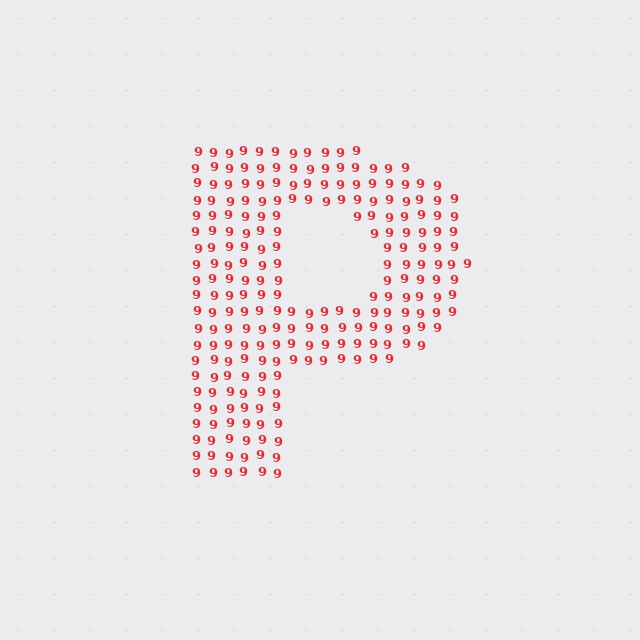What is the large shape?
The large shape is the letter P.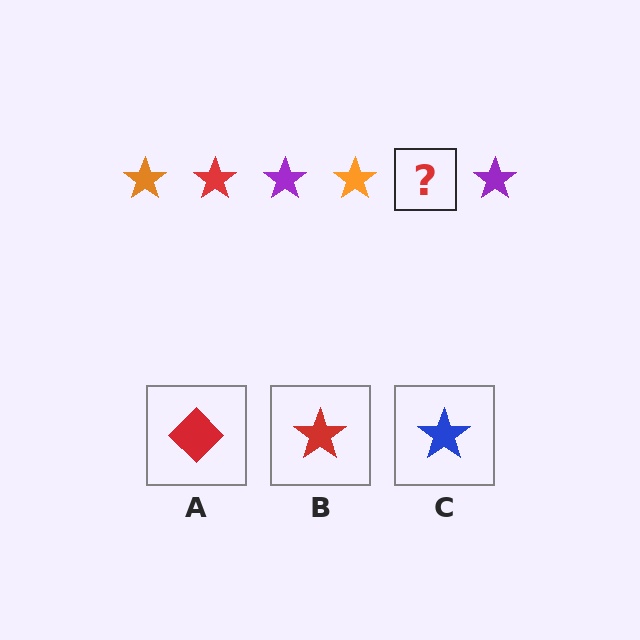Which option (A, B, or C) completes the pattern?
B.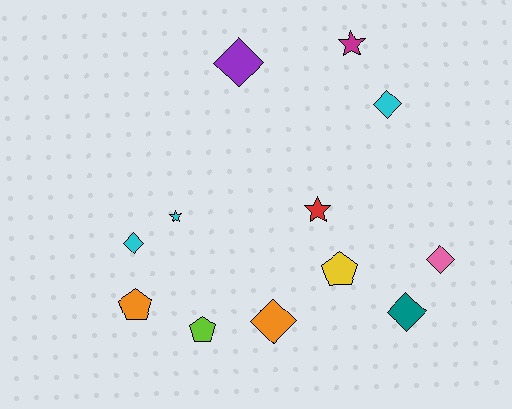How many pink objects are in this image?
There is 1 pink object.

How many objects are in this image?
There are 12 objects.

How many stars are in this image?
There are 3 stars.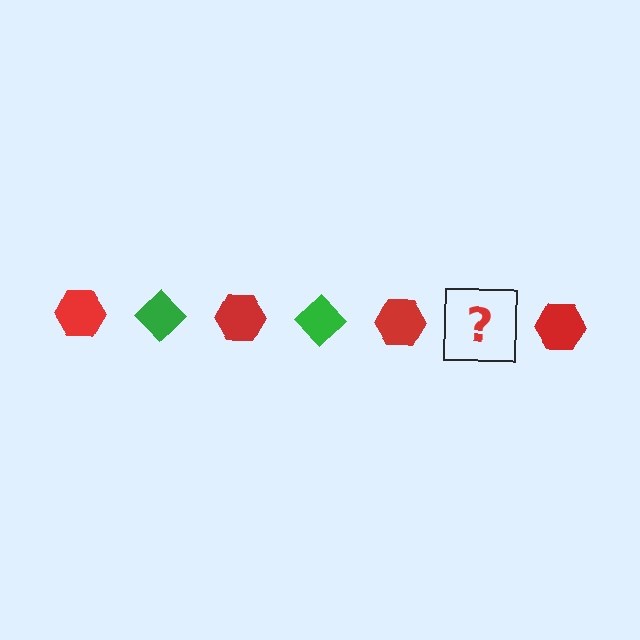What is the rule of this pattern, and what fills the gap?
The rule is that the pattern alternates between red hexagon and green diamond. The gap should be filled with a green diamond.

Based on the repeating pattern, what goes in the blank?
The blank should be a green diamond.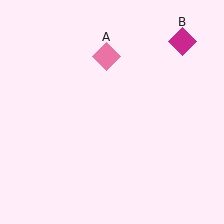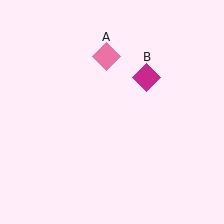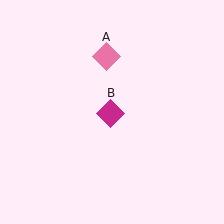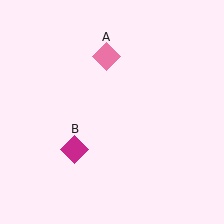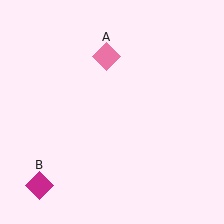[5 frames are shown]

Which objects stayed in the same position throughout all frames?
Pink diamond (object A) remained stationary.